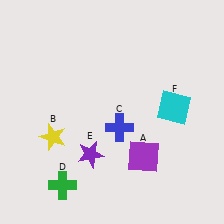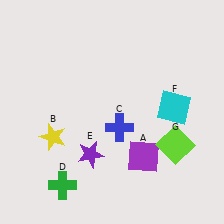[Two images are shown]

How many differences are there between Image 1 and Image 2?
There is 1 difference between the two images.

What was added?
A lime square (G) was added in Image 2.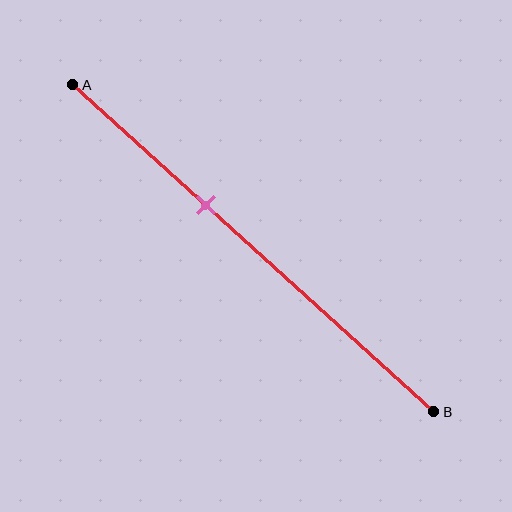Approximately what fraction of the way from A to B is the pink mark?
The pink mark is approximately 35% of the way from A to B.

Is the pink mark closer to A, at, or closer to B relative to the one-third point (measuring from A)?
The pink mark is closer to point B than the one-third point of segment AB.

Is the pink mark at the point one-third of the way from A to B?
No, the mark is at about 35% from A, not at the 33% one-third point.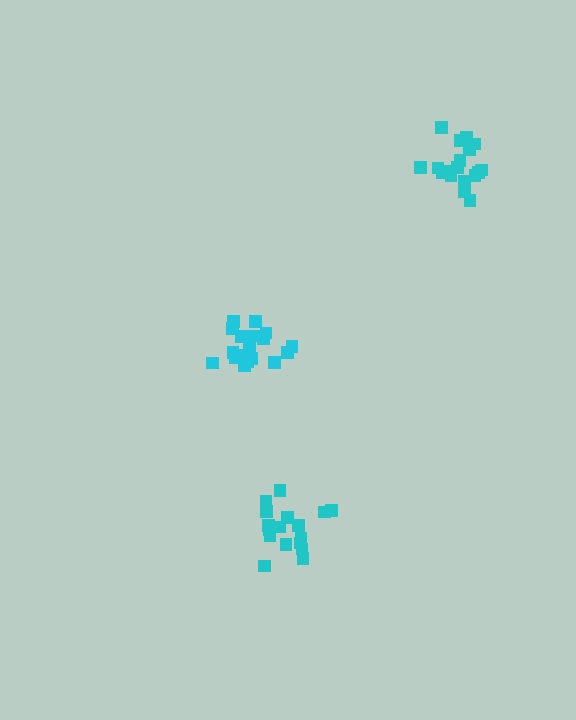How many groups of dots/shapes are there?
There are 3 groups.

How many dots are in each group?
Group 1: 18 dots, Group 2: 18 dots, Group 3: 18 dots (54 total).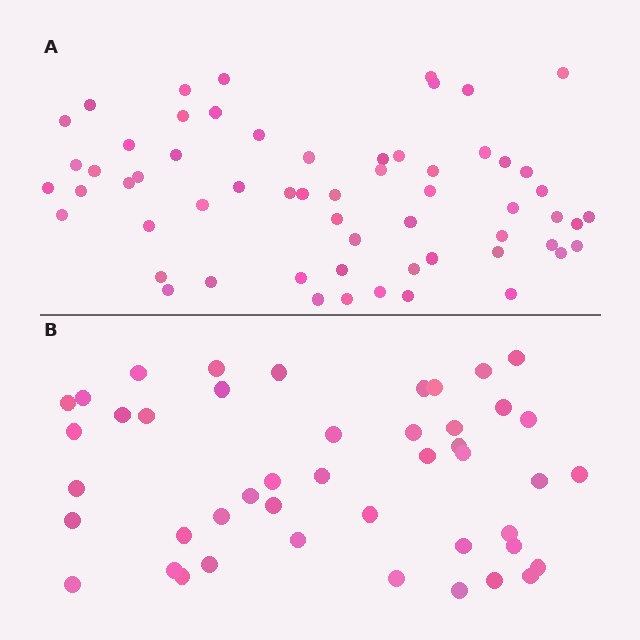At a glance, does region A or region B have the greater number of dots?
Region A (the top region) has more dots.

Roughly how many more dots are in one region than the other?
Region A has approximately 15 more dots than region B.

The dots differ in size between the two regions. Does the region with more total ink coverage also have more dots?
No. Region B has more total ink coverage because its dots are larger, but region A actually contains more individual dots. Total area can be misleading — the number of items is what matters here.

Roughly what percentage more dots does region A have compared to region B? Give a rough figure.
About 35% more.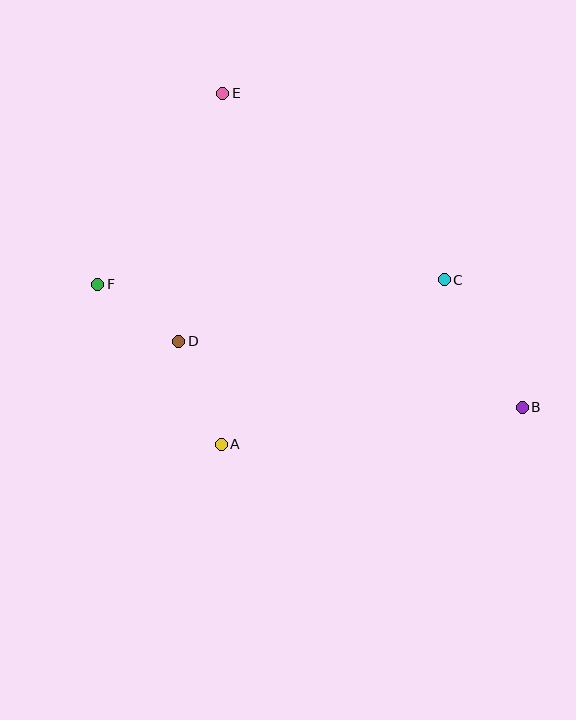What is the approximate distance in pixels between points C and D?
The distance between C and D is approximately 272 pixels.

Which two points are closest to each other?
Points D and F are closest to each other.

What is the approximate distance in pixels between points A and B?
The distance between A and B is approximately 303 pixels.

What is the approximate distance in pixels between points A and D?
The distance between A and D is approximately 111 pixels.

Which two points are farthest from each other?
Points B and F are farthest from each other.